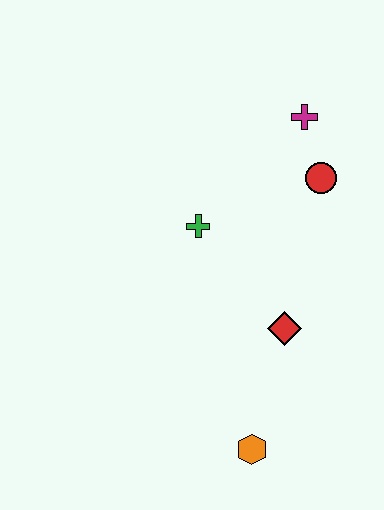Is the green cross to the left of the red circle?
Yes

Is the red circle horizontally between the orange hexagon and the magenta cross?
No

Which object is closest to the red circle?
The magenta cross is closest to the red circle.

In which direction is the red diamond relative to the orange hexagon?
The red diamond is above the orange hexagon.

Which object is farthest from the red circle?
The orange hexagon is farthest from the red circle.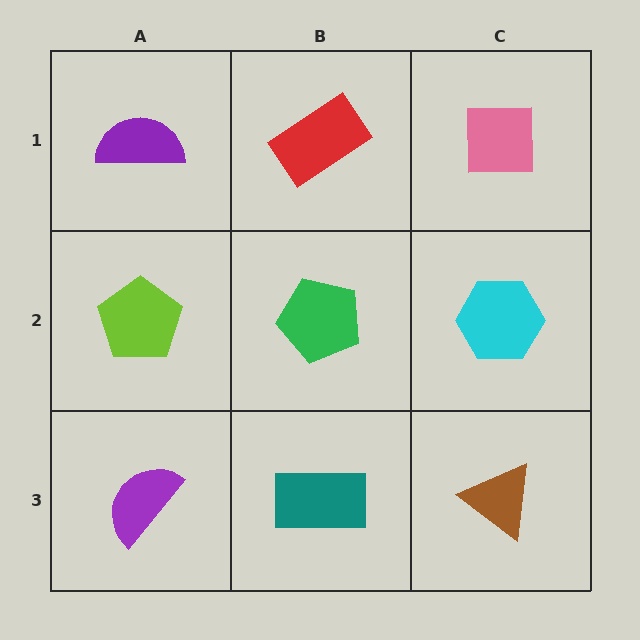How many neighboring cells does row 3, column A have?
2.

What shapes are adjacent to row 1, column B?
A green pentagon (row 2, column B), a purple semicircle (row 1, column A), a pink square (row 1, column C).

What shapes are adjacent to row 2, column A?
A purple semicircle (row 1, column A), a purple semicircle (row 3, column A), a green pentagon (row 2, column B).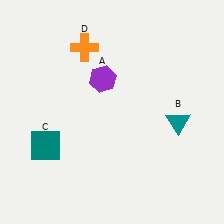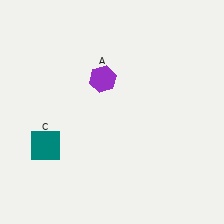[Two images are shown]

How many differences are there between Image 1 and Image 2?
There are 2 differences between the two images.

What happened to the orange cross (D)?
The orange cross (D) was removed in Image 2. It was in the top-left area of Image 1.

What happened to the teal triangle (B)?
The teal triangle (B) was removed in Image 2. It was in the bottom-right area of Image 1.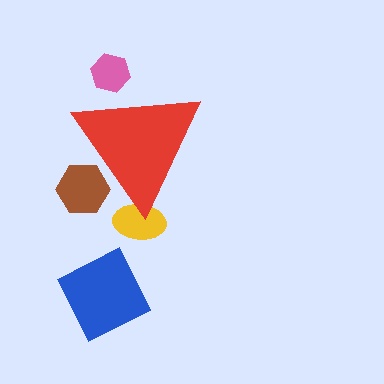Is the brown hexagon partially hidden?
Yes, the brown hexagon is partially hidden behind the red triangle.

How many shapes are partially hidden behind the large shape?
3 shapes are partially hidden.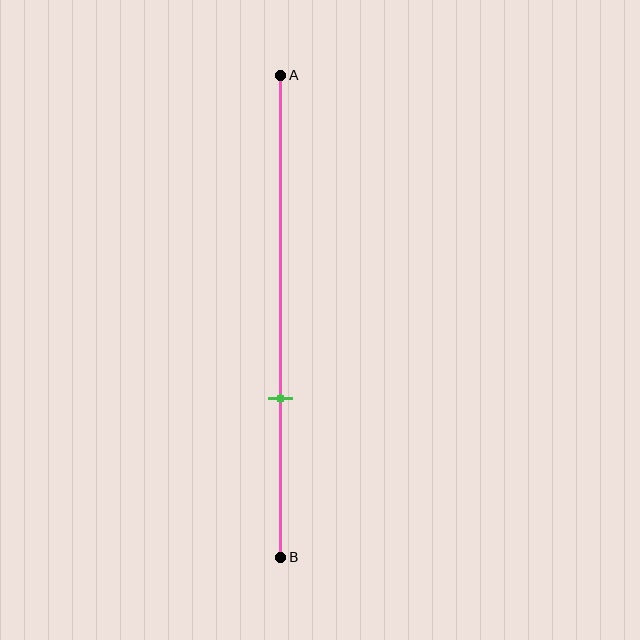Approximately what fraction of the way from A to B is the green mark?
The green mark is approximately 65% of the way from A to B.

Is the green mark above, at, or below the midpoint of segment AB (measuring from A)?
The green mark is below the midpoint of segment AB.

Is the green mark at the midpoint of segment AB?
No, the mark is at about 65% from A, not at the 50% midpoint.